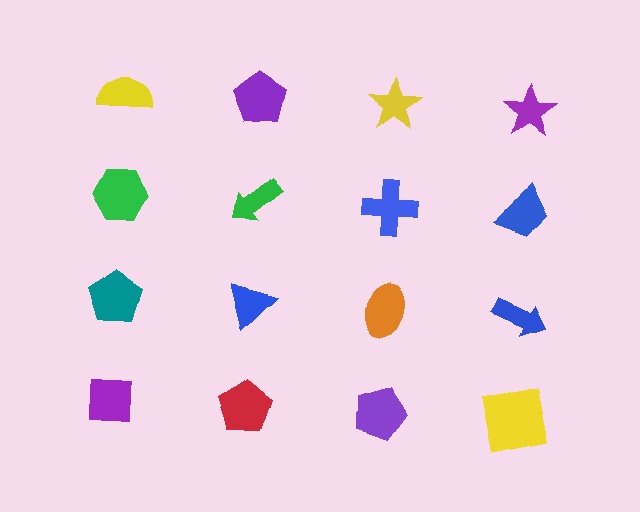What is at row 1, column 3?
A yellow star.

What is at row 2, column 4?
A blue trapezoid.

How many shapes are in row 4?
4 shapes.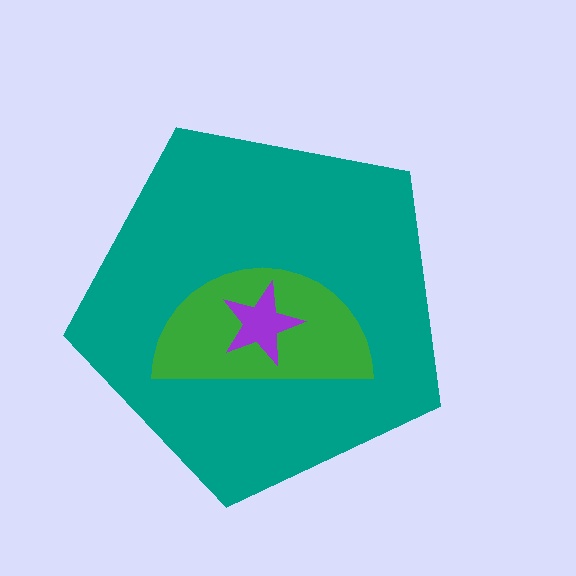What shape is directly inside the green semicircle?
The purple star.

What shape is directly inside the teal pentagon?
The green semicircle.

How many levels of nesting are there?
3.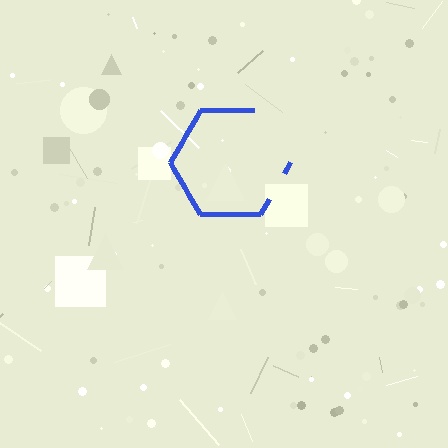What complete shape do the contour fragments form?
The contour fragments form a hexagon.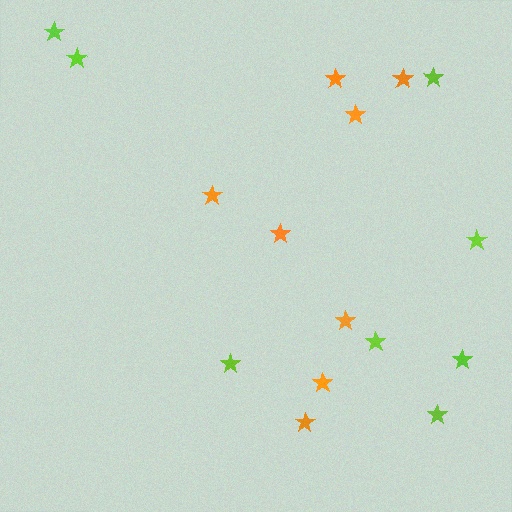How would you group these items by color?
There are 2 groups: one group of lime stars (8) and one group of orange stars (8).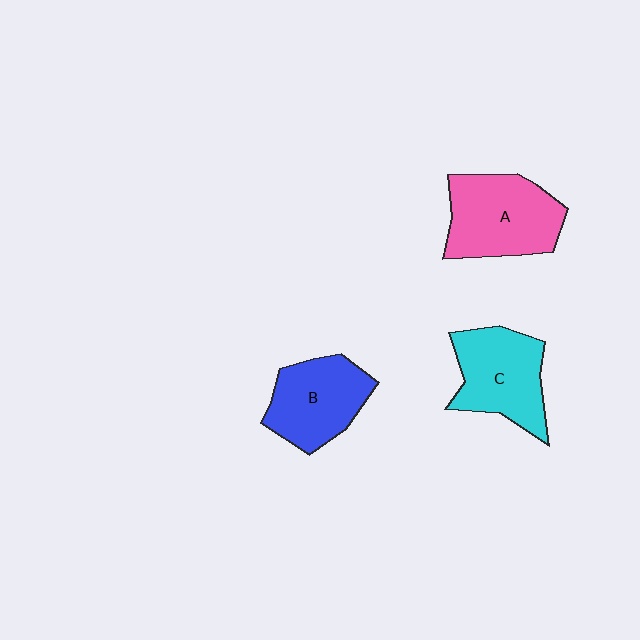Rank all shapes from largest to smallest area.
From largest to smallest: A (pink), C (cyan), B (blue).